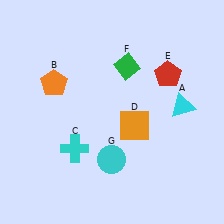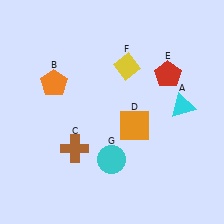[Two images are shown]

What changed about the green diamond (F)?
In Image 1, F is green. In Image 2, it changed to yellow.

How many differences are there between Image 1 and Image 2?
There are 2 differences between the two images.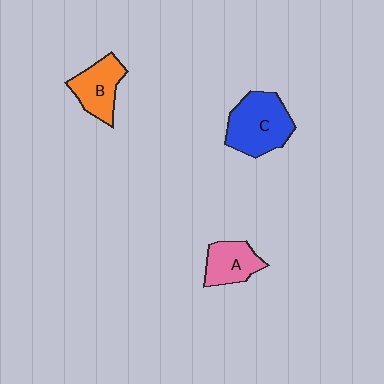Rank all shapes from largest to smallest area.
From largest to smallest: C (blue), B (orange), A (pink).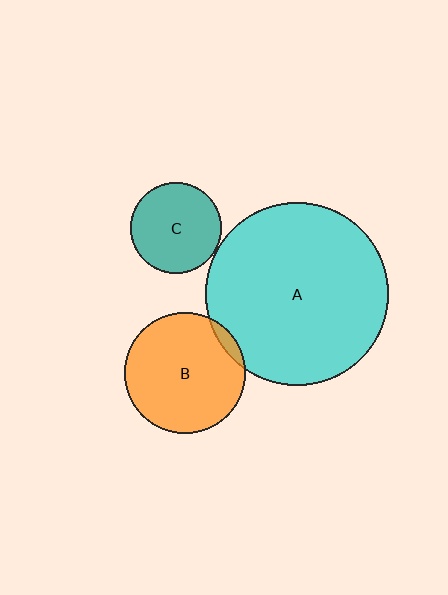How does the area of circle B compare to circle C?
Approximately 1.8 times.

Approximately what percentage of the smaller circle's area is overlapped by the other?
Approximately 5%.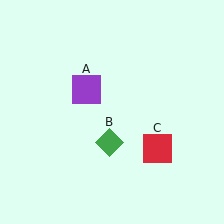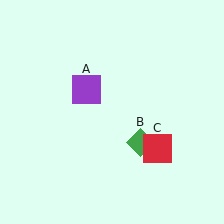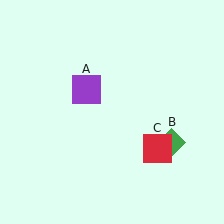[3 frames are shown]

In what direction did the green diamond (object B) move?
The green diamond (object B) moved right.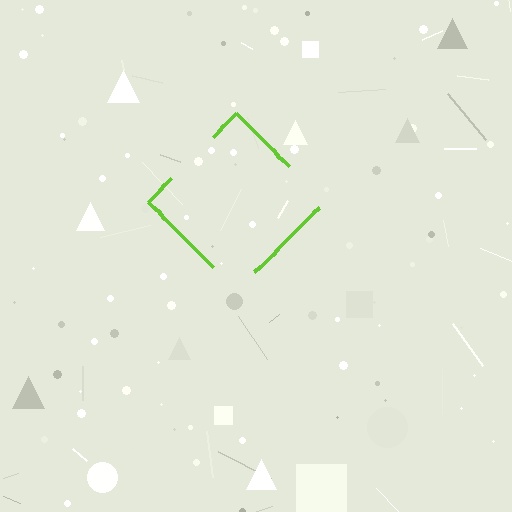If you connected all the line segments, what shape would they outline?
They would outline a diamond.